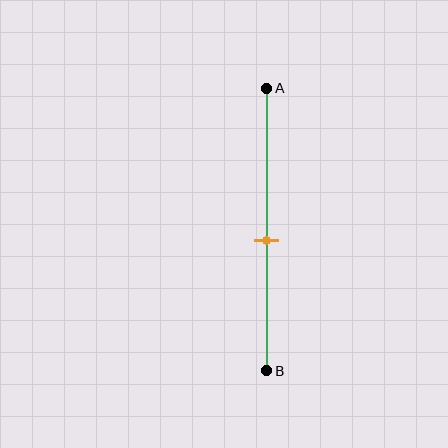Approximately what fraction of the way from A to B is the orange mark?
The orange mark is approximately 55% of the way from A to B.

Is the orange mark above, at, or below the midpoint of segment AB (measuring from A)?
The orange mark is below the midpoint of segment AB.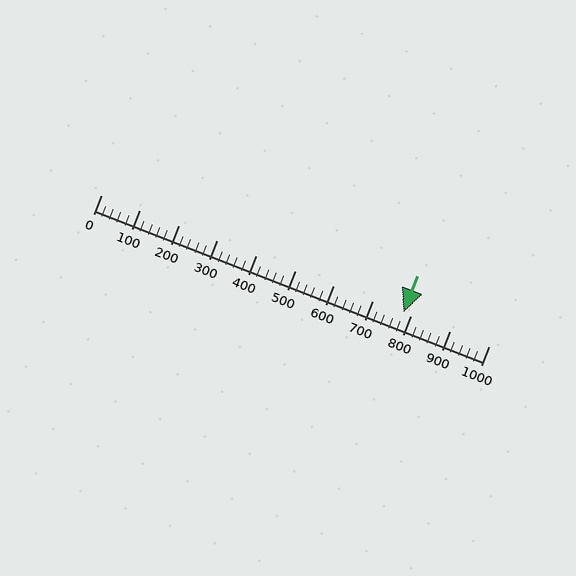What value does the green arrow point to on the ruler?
The green arrow points to approximately 780.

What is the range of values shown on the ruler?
The ruler shows values from 0 to 1000.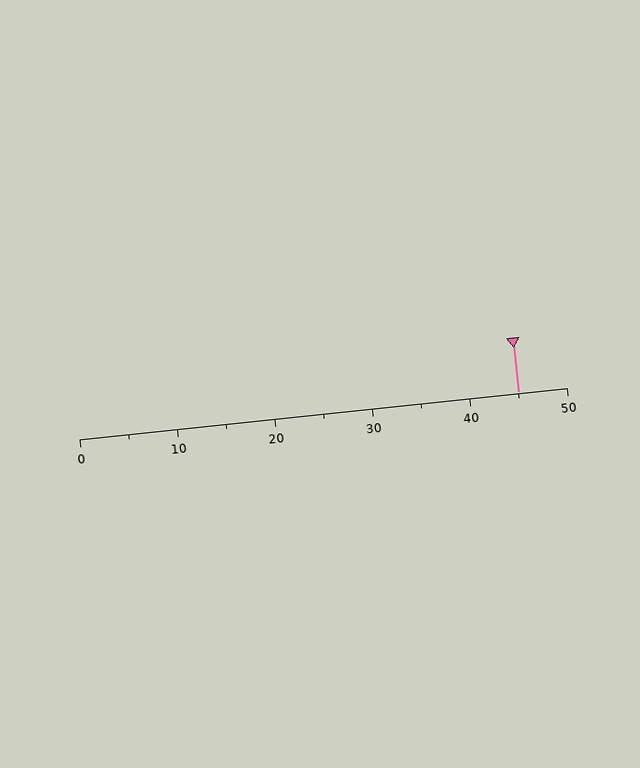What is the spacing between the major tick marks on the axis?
The major ticks are spaced 10 apart.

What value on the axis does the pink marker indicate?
The marker indicates approximately 45.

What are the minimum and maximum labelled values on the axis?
The axis runs from 0 to 50.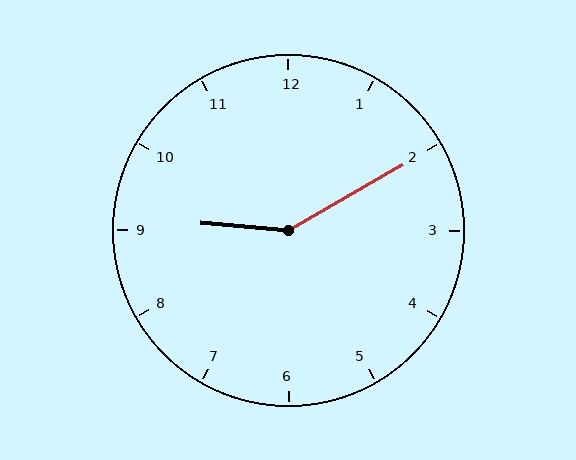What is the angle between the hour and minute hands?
Approximately 145 degrees.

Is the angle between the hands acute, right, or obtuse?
It is obtuse.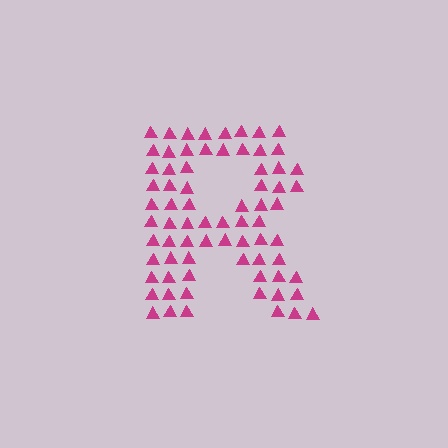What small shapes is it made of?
It is made of small triangles.